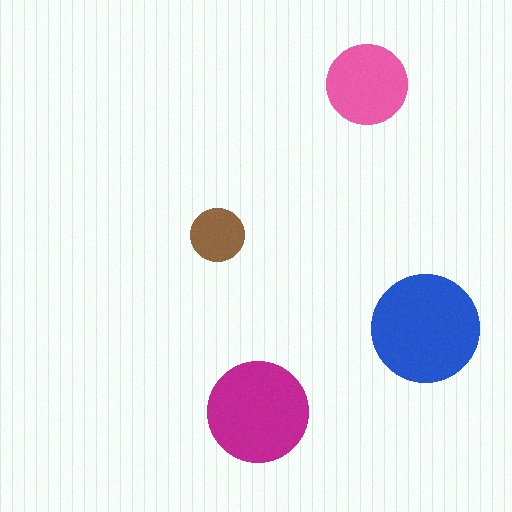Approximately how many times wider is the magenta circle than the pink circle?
About 1.5 times wider.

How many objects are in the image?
There are 4 objects in the image.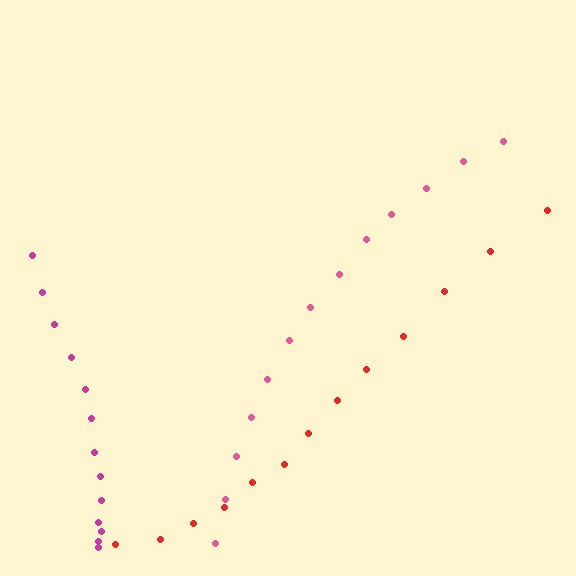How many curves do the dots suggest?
There are 3 distinct paths.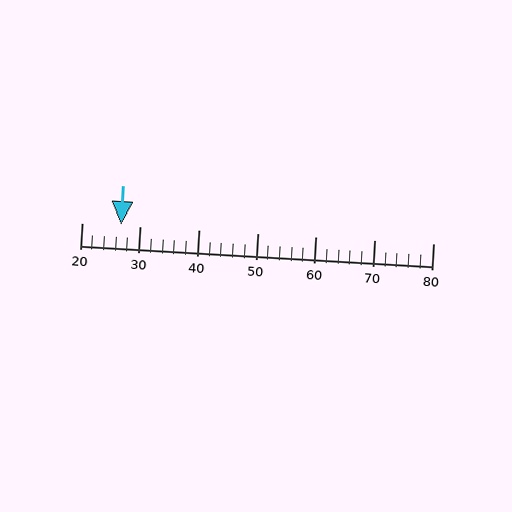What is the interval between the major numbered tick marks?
The major tick marks are spaced 10 units apart.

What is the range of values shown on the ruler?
The ruler shows values from 20 to 80.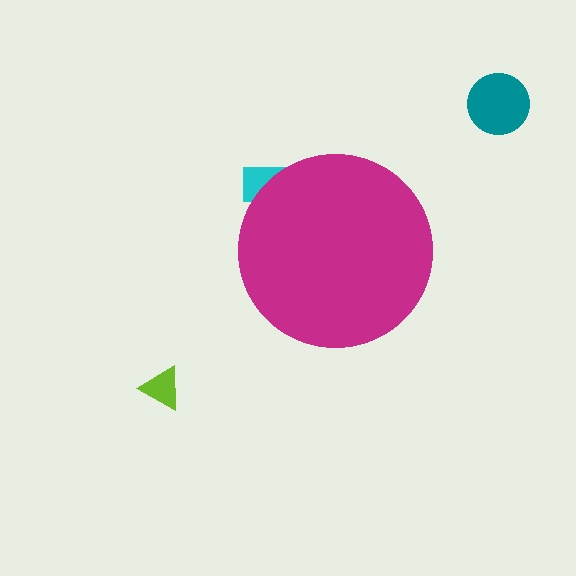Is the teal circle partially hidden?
No, the teal circle is fully visible.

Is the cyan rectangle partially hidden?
Yes, the cyan rectangle is partially hidden behind the magenta circle.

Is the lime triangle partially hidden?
No, the lime triangle is fully visible.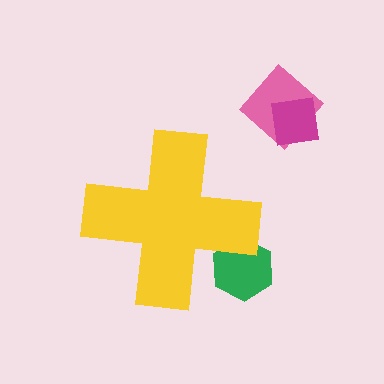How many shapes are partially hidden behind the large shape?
1 shape is partially hidden.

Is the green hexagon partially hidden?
Yes, the green hexagon is partially hidden behind the yellow cross.